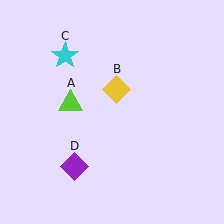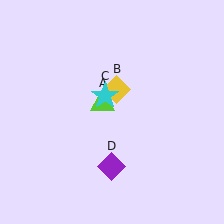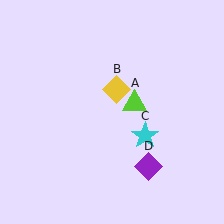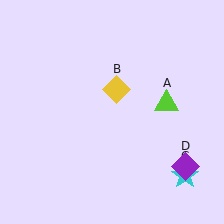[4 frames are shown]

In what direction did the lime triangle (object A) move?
The lime triangle (object A) moved right.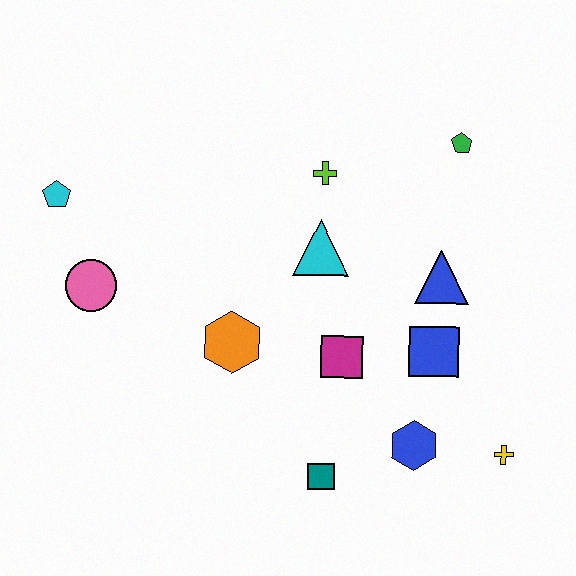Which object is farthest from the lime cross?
The yellow cross is farthest from the lime cross.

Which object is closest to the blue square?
The blue triangle is closest to the blue square.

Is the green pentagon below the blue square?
No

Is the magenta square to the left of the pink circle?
No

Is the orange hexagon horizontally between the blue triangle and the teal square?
No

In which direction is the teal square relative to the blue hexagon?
The teal square is to the left of the blue hexagon.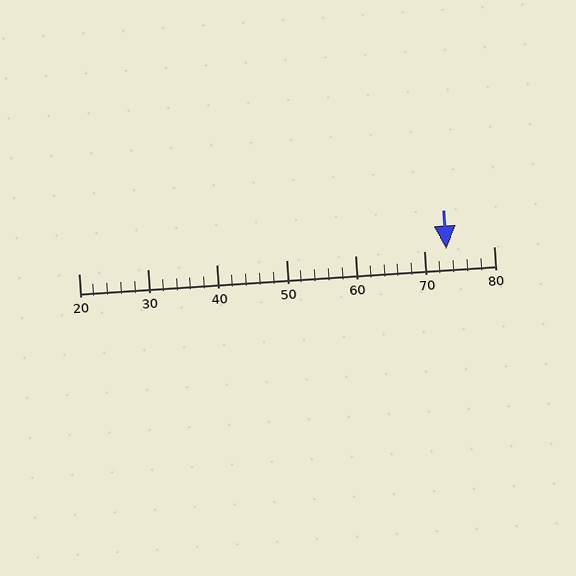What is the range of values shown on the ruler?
The ruler shows values from 20 to 80.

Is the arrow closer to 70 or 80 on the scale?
The arrow is closer to 70.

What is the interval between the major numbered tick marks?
The major tick marks are spaced 10 units apart.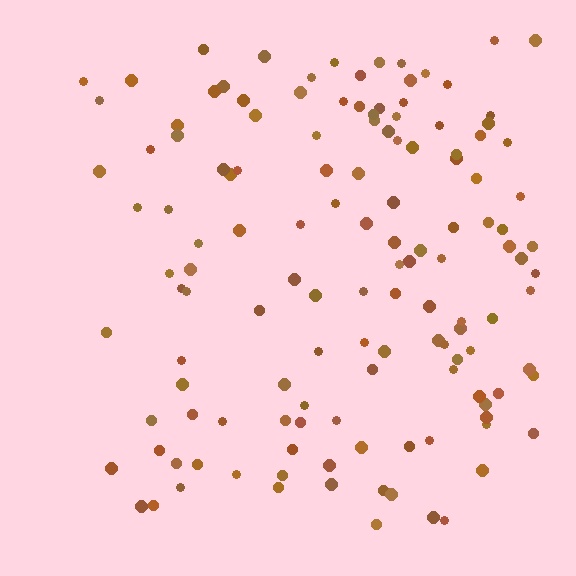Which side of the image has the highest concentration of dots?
The right.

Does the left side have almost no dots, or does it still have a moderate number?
Still a moderate number, just noticeably fewer than the right.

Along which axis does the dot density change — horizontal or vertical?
Horizontal.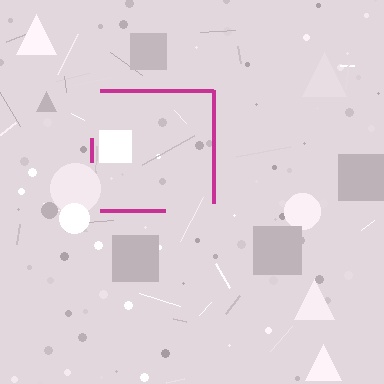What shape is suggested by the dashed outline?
The dashed outline suggests a square.